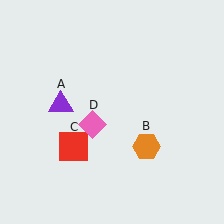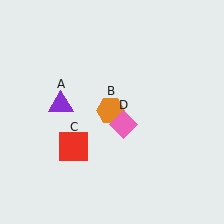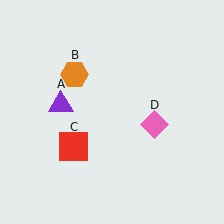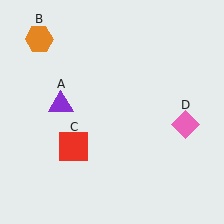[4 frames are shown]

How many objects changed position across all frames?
2 objects changed position: orange hexagon (object B), pink diamond (object D).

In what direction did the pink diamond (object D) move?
The pink diamond (object D) moved right.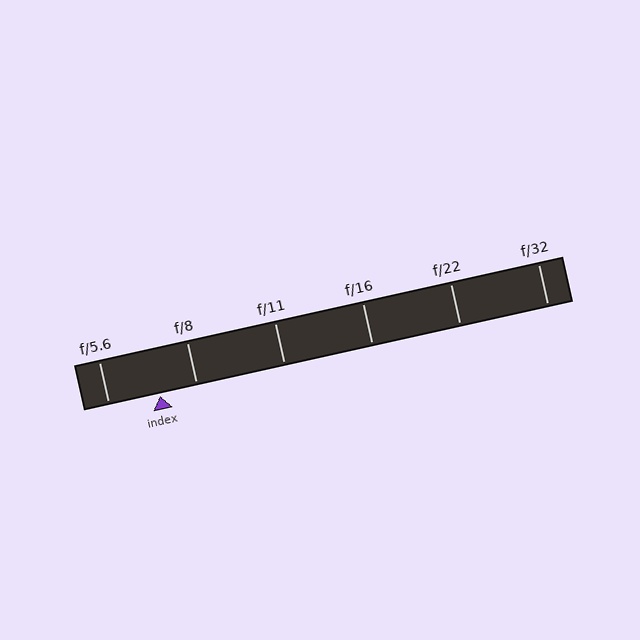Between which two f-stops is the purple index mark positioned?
The index mark is between f/5.6 and f/8.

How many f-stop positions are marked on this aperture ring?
There are 6 f-stop positions marked.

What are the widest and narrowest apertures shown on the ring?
The widest aperture shown is f/5.6 and the narrowest is f/32.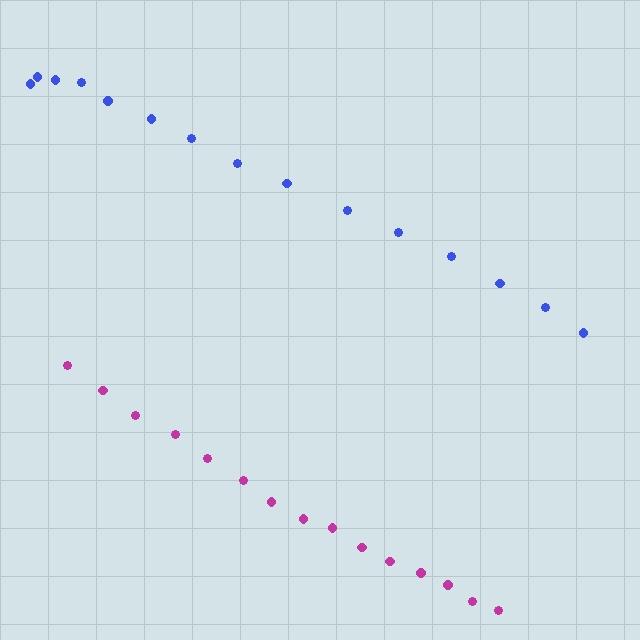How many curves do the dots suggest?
There are 2 distinct paths.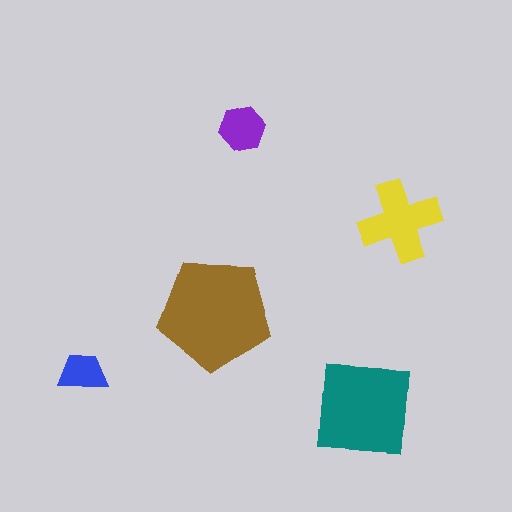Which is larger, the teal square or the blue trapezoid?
The teal square.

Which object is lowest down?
The teal square is bottommost.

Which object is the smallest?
The blue trapezoid.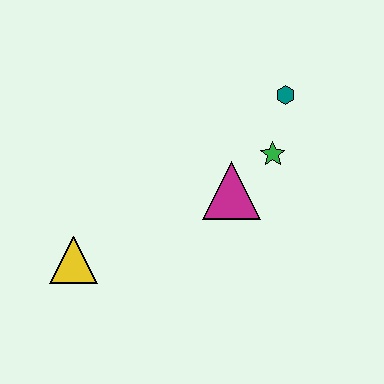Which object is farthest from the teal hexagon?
The yellow triangle is farthest from the teal hexagon.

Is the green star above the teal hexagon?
No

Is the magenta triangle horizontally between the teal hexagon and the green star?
No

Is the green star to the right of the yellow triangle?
Yes